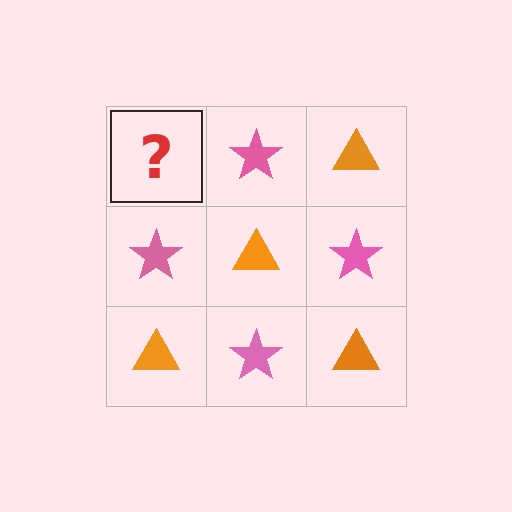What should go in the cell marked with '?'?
The missing cell should contain an orange triangle.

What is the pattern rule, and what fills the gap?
The rule is that it alternates orange triangle and pink star in a checkerboard pattern. The gap should be filled with an orange triangle.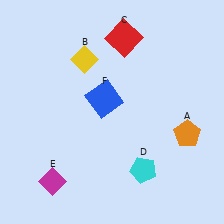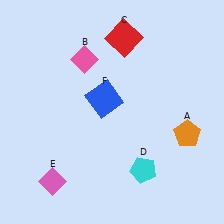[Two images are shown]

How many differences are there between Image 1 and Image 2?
There are 2 differences between the two images.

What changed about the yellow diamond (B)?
In Image 1, B is yellow. In Image 2, it changed to pink.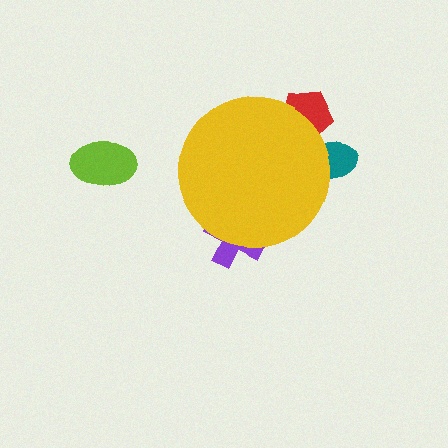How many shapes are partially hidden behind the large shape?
3 shapes are partially hidden.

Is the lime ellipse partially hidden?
No, the lime ellipse is fully visible.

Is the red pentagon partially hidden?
Yes, the red pentagon is partially hidden behind the yellow circle.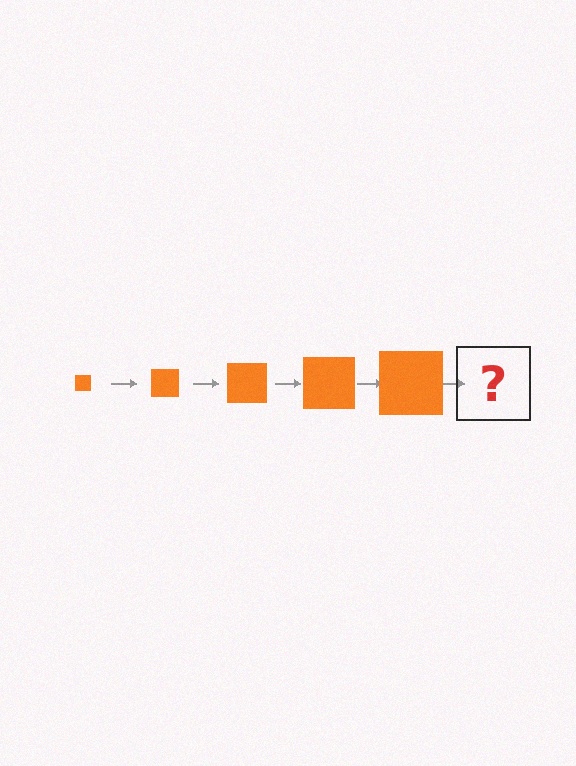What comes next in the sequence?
The next element should be an orange square, larger than the previous one.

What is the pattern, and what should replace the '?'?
The pattern is that the square gets progressively larger each step. The '?' should be an orange square, larger than the previous one.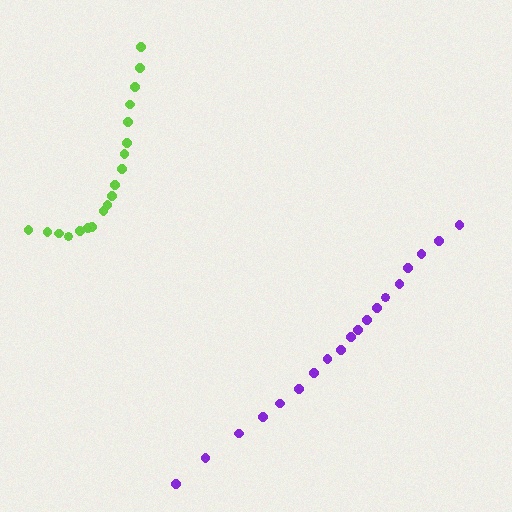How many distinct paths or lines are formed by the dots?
There are 2 distinct paths.